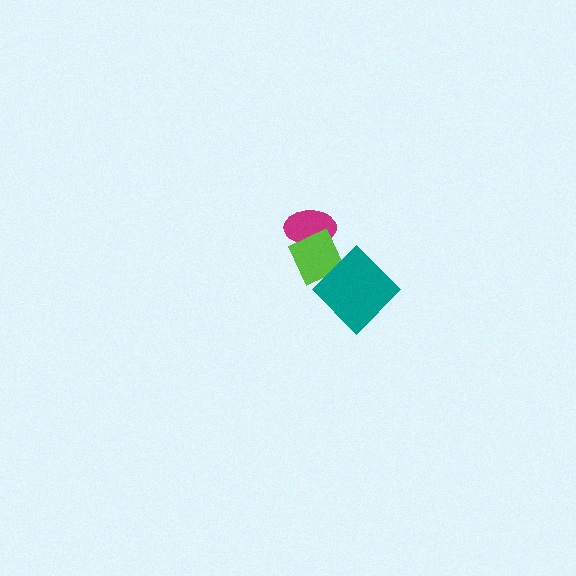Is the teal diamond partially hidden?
No, no other shape covers it.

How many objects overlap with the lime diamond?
2 objects overlap with the lime diamond.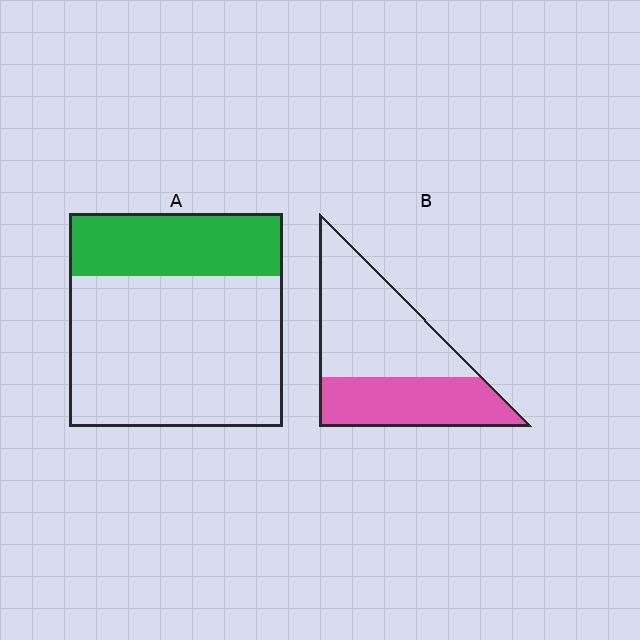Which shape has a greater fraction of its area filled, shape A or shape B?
Shape B.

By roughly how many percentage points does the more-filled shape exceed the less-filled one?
By roughly 10 percentage points (B over A).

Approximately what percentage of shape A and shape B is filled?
A is approximately 30% and B is approximately 40%.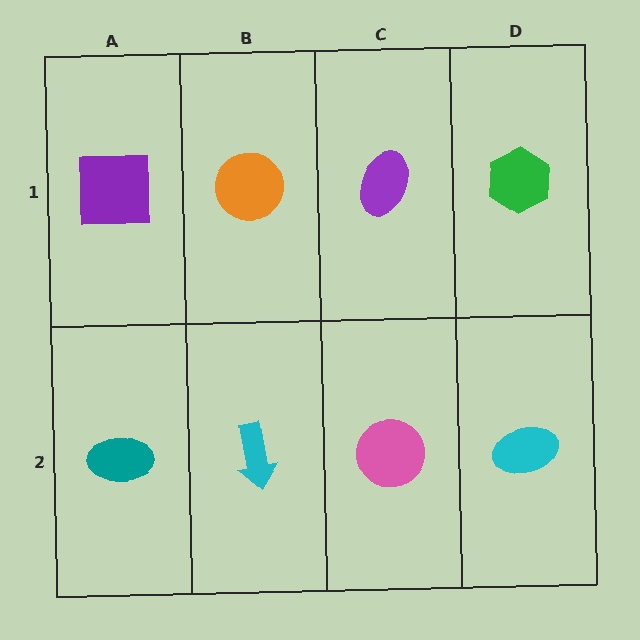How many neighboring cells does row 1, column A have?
2.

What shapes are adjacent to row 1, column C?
A pink circle (row 2, column C), an orange circle (row 1, column B), a green hexagon (row 1, column D).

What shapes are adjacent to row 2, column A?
A purple square (row 1, column A), a cyan arrow (row 2, column B).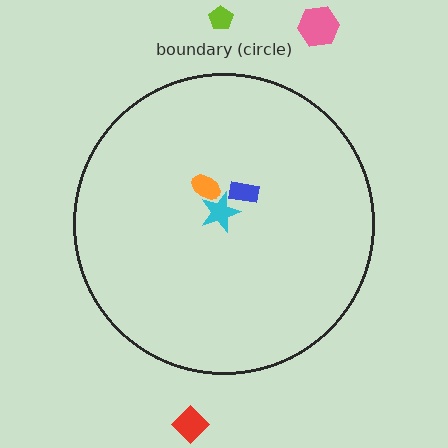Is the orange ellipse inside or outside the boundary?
Inside.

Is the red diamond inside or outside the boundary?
Outside.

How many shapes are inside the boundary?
3 inside, 3 outside.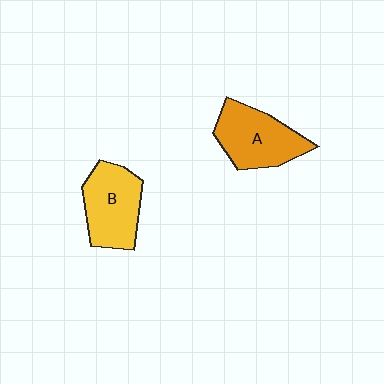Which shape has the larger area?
Shape A (orange).